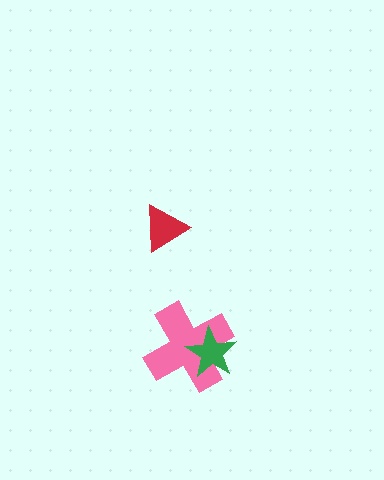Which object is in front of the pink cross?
The green star is in front of the pink cross.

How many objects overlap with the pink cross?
1 object overlaps with the pink cross.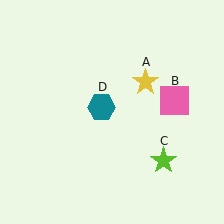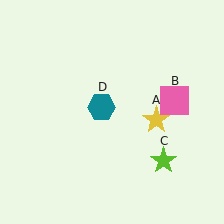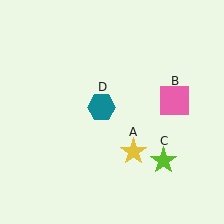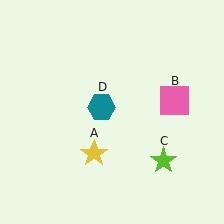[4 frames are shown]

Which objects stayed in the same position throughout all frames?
Pink square (object B) and lime star (object C) and teal hexagon (object D) remained stationary.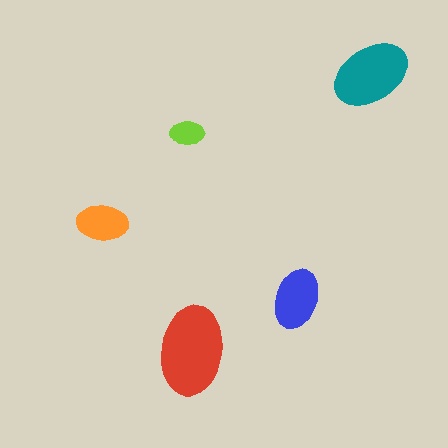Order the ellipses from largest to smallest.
the red one, the teal one, the blue one, the orange one, the lime one.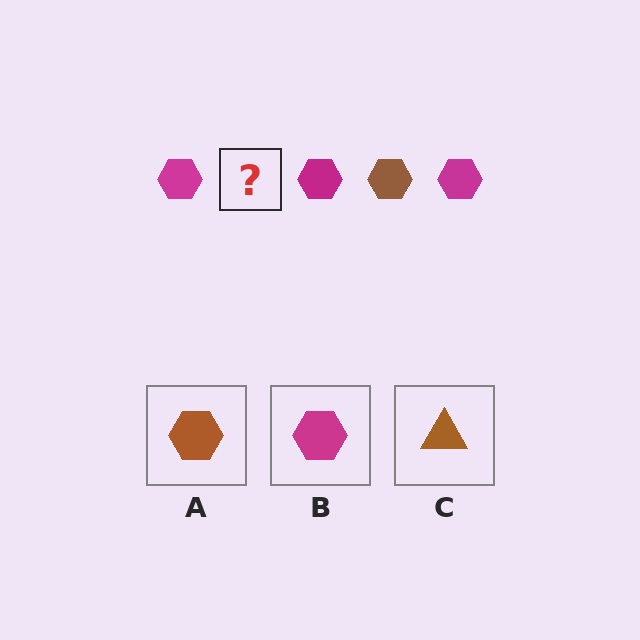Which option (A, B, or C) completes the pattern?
A.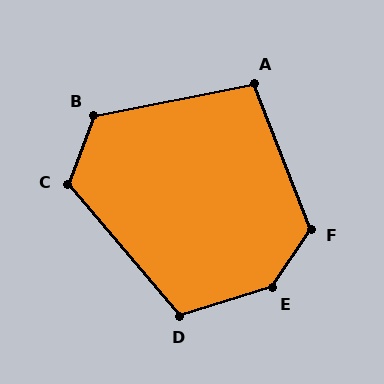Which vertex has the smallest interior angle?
A, at approximately 100 degrees.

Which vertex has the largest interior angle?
E, at approximately 141 degrees.